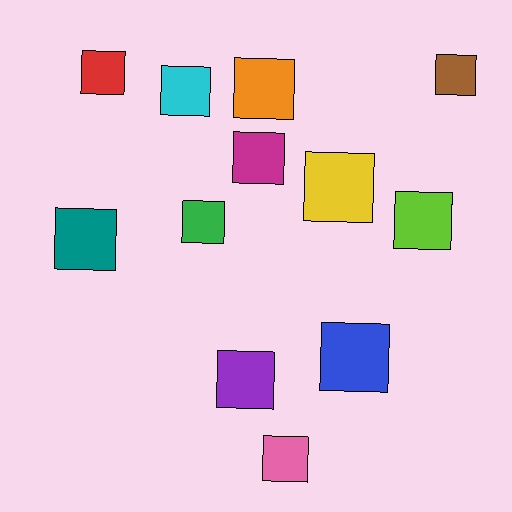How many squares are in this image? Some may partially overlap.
There are 12 squares.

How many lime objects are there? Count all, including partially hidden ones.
There is 1 lime object.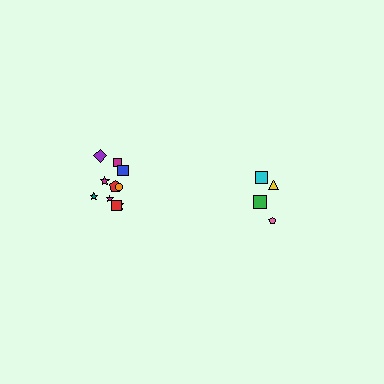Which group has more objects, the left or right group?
The left group.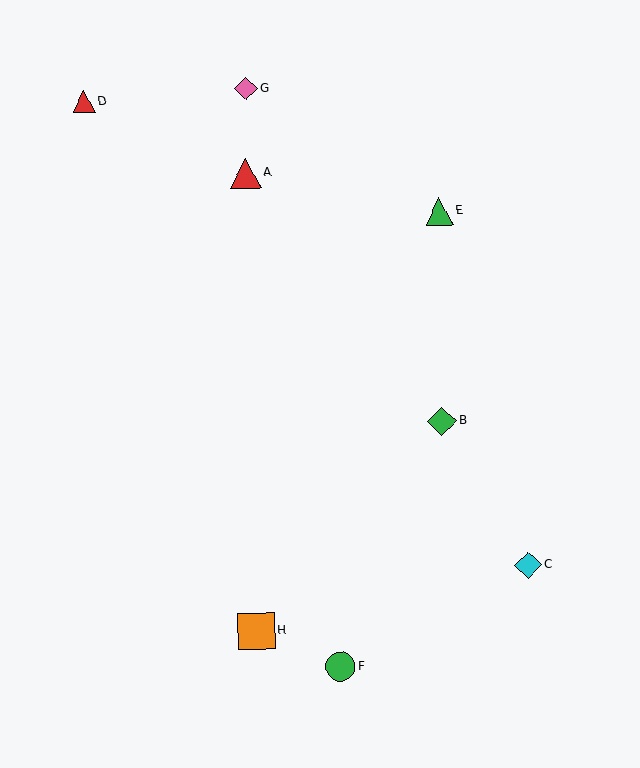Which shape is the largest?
The orange square (labeled H) is the largest.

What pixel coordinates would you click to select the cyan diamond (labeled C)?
Click at (528, 565) to select the cyan diamond C.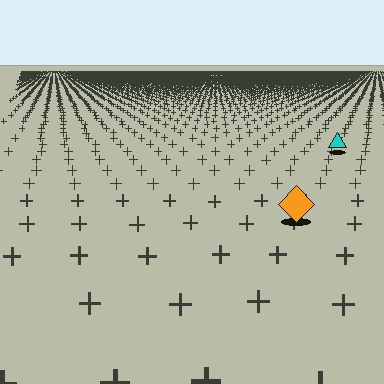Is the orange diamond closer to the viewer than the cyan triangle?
Yes. The orange diamond is closer — you can tell from the texture gradient: the ground texture is coarser near it.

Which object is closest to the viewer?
The orange diamond is closest. The texture marks near it are larger and more spread out.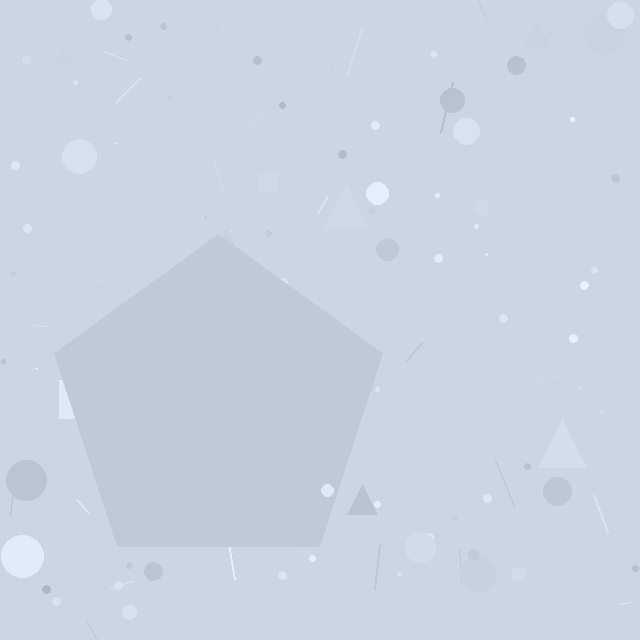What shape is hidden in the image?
A pentagon is hidden in the image.